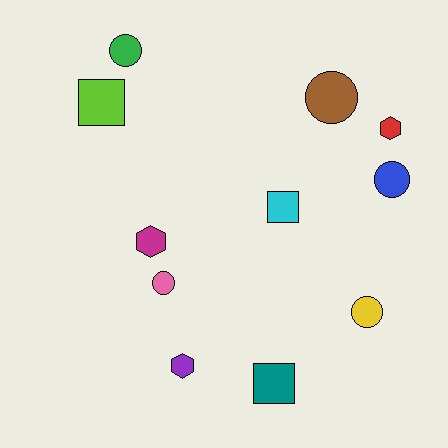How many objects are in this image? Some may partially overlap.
There are 11 objects.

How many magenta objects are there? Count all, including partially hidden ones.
There is 1 magenta object.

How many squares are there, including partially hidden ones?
There are 3 squares.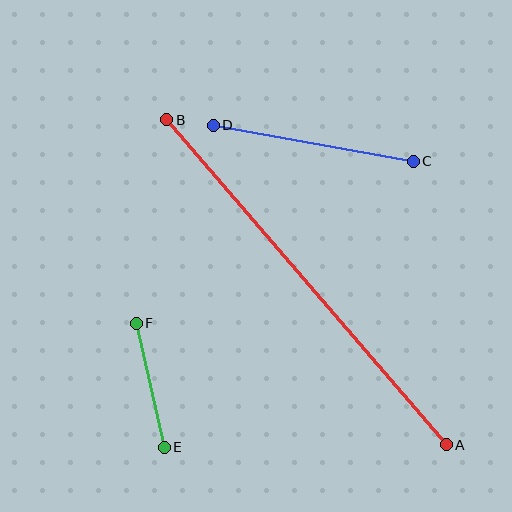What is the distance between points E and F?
The distance is approximately 127 pixels.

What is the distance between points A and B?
The distance is approximately 429 pixels.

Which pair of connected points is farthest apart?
Points A and B are farthest apart.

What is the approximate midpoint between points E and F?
The midpoint is at approximately (150, 385) pixels.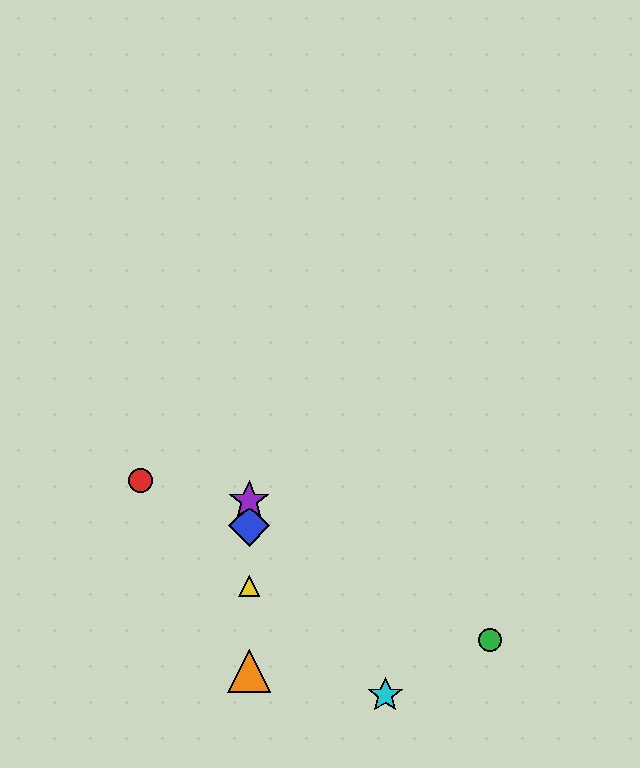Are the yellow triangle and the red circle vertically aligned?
No, the yellow triangle is at x≈249 and the red circle is at x≈141.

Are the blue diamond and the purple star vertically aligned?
Yes, both are at x≈249.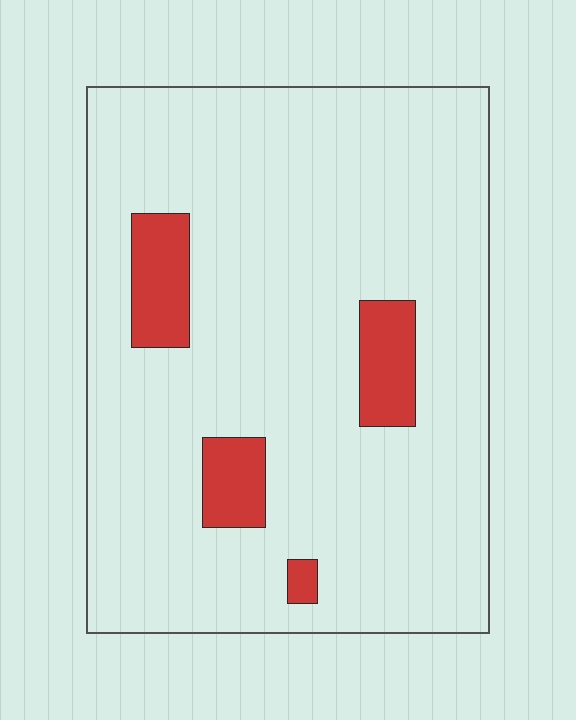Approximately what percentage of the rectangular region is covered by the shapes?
Approximately 10%.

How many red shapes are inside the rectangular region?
4.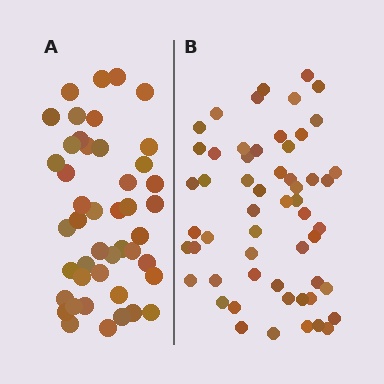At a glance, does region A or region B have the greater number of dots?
Region B (the right region) has more dots.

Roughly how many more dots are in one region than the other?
Region B has roughly 12 or so more dots than region A.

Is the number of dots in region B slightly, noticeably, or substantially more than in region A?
Region B has only slightly more — the two regions are fairly close. The ratio is roughly 1.2 to 1.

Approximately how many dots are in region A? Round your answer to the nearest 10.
About 40 dots. (The exact count is 45, which rounds to 40.)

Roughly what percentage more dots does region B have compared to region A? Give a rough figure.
About 25% more.